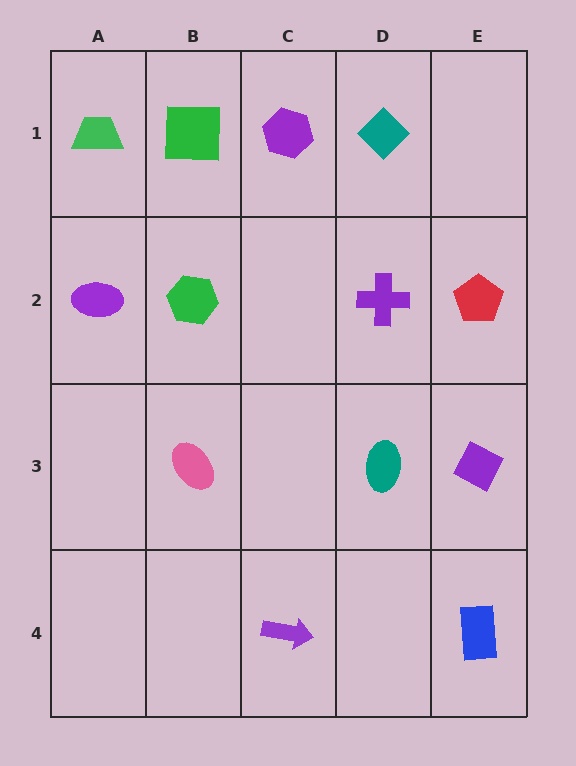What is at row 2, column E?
A red pentagon.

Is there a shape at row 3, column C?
No, that cell is empty.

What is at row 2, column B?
A green hexagon.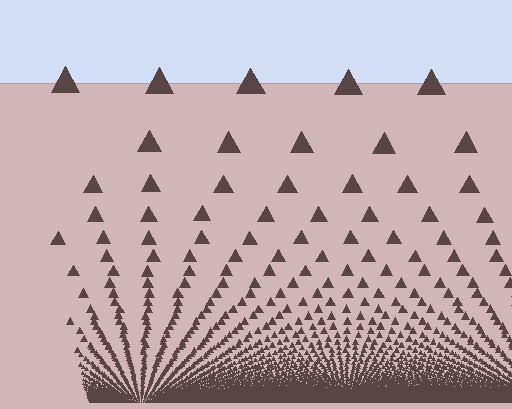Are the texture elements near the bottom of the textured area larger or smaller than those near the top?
Smaller. The gradient is inverted — elements near the bottom are smaller and denser.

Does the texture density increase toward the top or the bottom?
Density increases toward the bottom.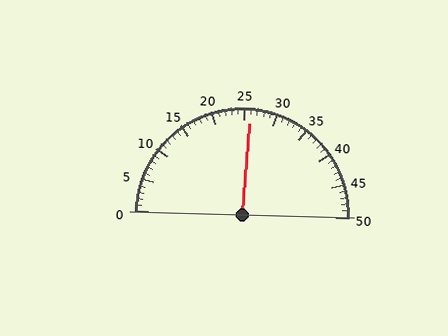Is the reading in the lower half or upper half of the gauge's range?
The reading is in the upper half of the range (0 to 50).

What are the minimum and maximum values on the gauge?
The gauge ranges from 0 to 50.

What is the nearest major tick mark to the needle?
The nearest major tick mark is 25.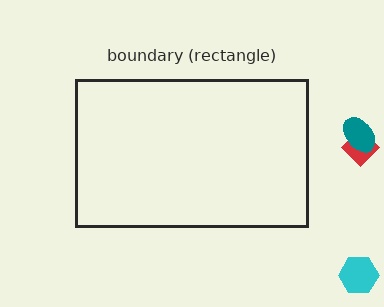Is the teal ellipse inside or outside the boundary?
Outside.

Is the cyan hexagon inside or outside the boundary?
Outside.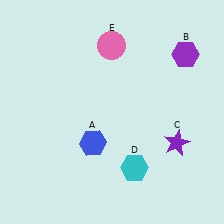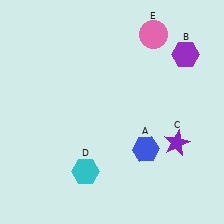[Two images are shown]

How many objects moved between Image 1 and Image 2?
3 objects moved between the two images.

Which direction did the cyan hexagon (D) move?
The cyan hexagon (D) moved left.